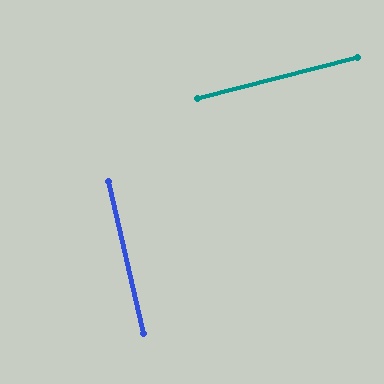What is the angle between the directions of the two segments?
Approximately 89 degrees.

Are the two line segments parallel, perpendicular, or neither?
Perpendicular — they meet at approximately 89°.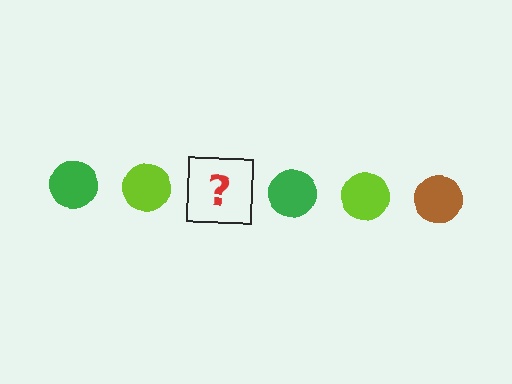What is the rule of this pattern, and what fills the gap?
The rule is that the pattern cycles through green, lime, brown circles. The gap should be filled with a brown circle.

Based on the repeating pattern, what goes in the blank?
The blank should be a brown circle.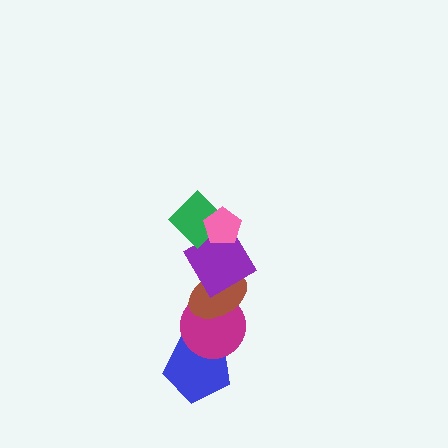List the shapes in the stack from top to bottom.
From top to bottom: the pink pentagon, the green diamond, the purple diamond, the brown ellipse, the magenta circle, the blue pentagon.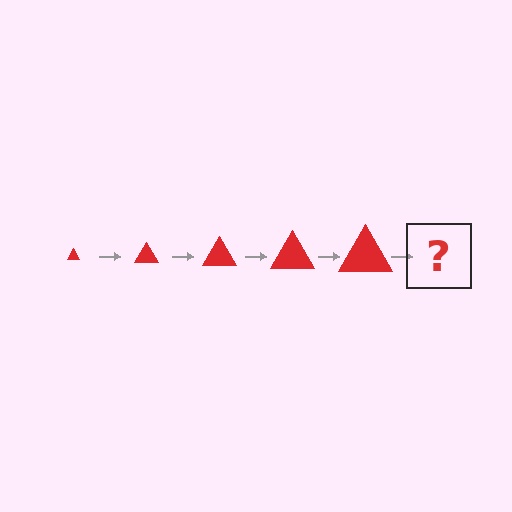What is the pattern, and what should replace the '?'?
The pattern is that the triangle gets progressively larger each step. The '?' should be a red triangle, larger than the previous one.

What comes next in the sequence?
The next element should be a red triangle, larger than the previous one.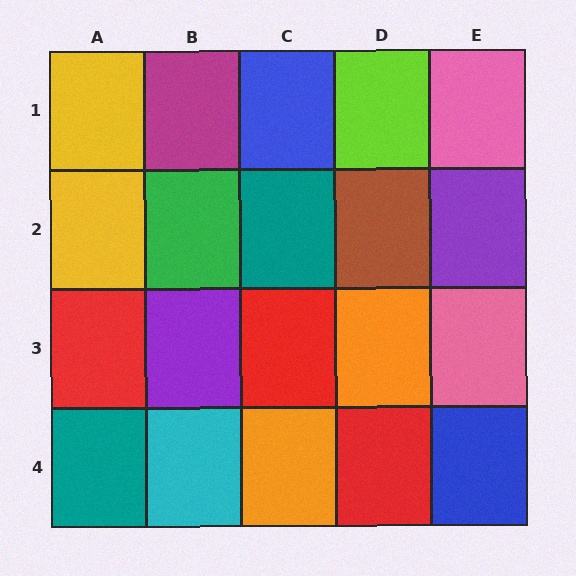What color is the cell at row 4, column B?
Cyan.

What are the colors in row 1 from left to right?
Yellow, magenta, blue, lime, pink.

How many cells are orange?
2 cells are orange.